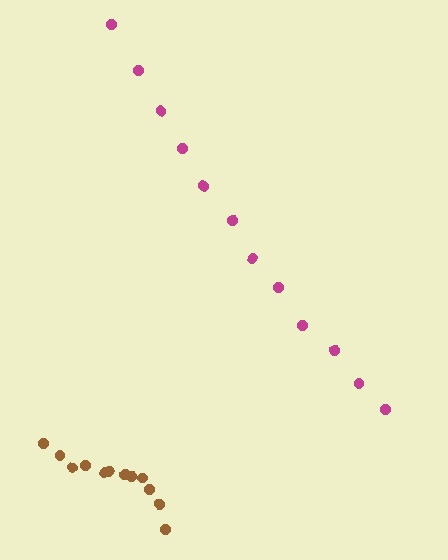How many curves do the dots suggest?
There are 2 distinct paths.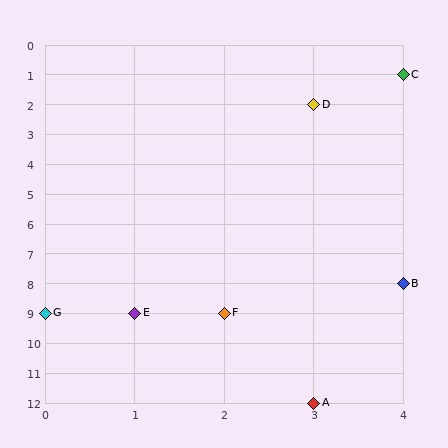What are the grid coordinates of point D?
Point D is at grid coordinates (3, 2).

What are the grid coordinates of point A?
Point A is at grid coordinates (3, 12).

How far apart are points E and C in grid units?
Points E and C are 3 columns and 8 rows apart (about 8.5 grid units diagonally).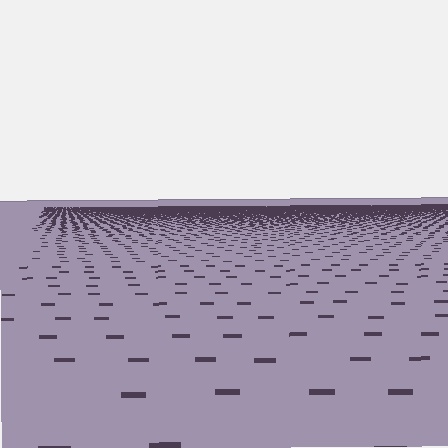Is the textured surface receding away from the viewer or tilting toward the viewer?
The surface is receding away from the viewer. Texture elements get smaller and denser toward the top.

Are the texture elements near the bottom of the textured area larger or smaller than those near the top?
Larger. Near the bottom, elements are closer to the viewer and appear at a bigger on-screen size.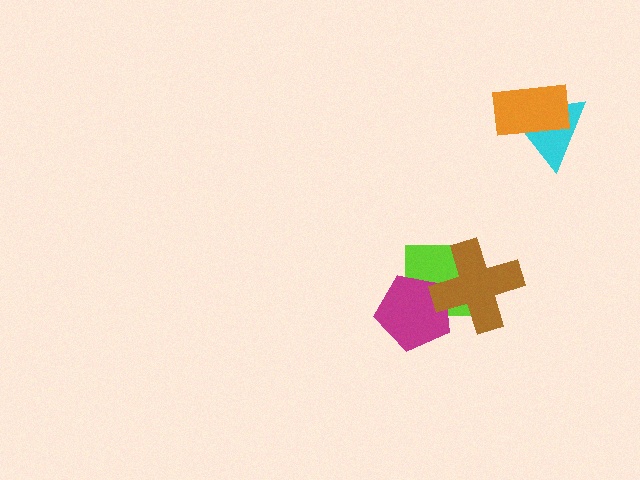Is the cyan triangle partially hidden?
Yes, it is partially covered by another shape.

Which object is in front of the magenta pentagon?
The brown cross is in front of the magenta pentagon.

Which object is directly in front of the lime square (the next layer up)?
The magenta pentagon is directly in front of the lime square.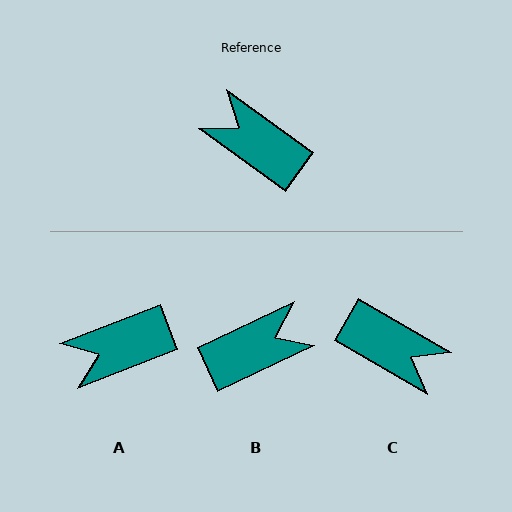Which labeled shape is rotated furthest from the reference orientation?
C, about 174 degrees away.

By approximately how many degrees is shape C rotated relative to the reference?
Approximately 174 degrees clockwise.